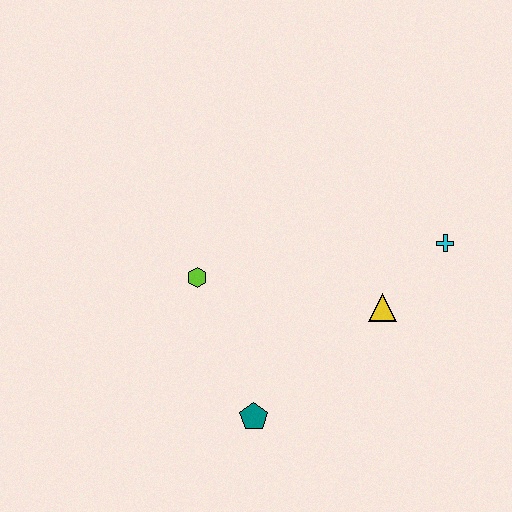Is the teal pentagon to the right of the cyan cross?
No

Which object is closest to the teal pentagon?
The lime hexagon is closest to the teal pentagon.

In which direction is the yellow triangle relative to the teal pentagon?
The yellow triangle is to the right of the teal pentagon.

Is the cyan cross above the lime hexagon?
Yes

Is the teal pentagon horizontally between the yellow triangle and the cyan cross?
No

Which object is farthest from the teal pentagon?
The cyan cross is farthest from the teal pentagon.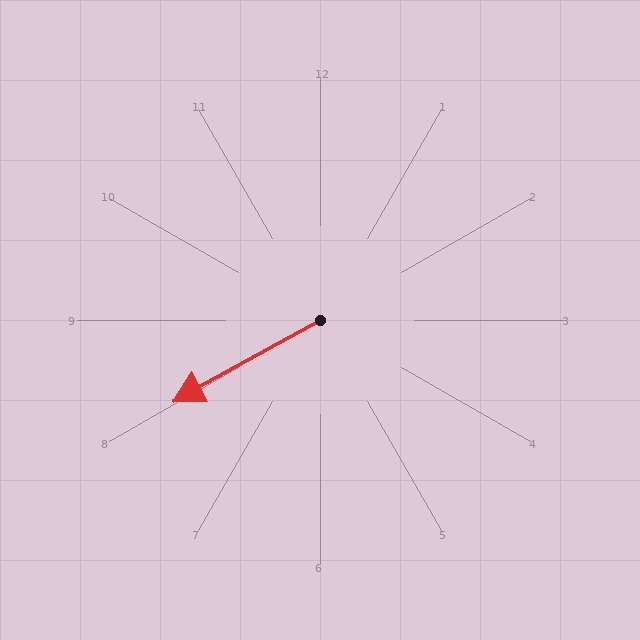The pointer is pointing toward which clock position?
Roughly 8 o'clock.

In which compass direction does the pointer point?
Southwest.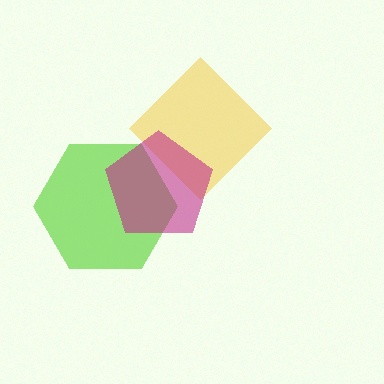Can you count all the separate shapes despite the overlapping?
Yes, there are 3 separate shapes.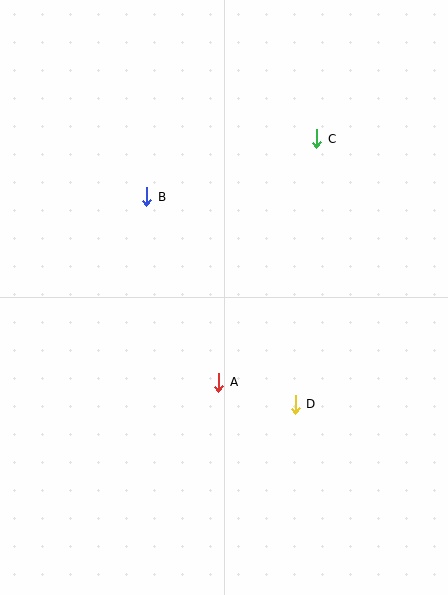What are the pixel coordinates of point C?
Point C is at (317, 139).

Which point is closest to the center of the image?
Point A at (219, 382) is closest to the center.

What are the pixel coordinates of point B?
Point B is at (147, 197).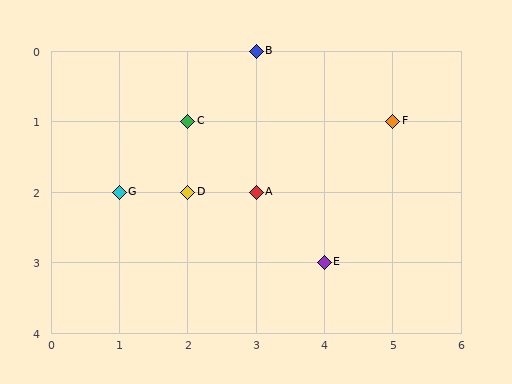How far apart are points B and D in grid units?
Points B and D are 1 column and 2 rows apart (about 2.2 grid units diagonally).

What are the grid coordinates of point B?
Point B is at grid coordinates (3, 0).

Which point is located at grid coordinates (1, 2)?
Point G is at (1, 2).